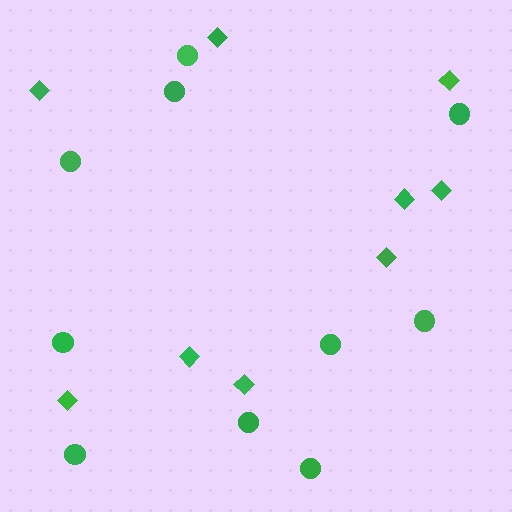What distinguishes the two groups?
There are 2 groups: one group of diamonds (9) and one group of circles (10).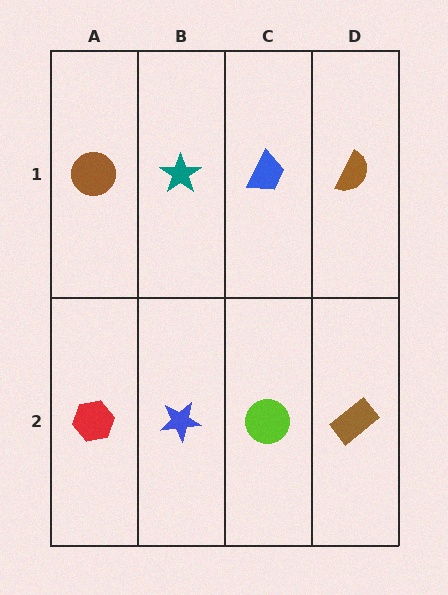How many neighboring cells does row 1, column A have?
2.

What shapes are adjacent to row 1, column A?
A red hexagon (row 2, column A), a teal star (row 1, column B).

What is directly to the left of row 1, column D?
A blue trapezoid.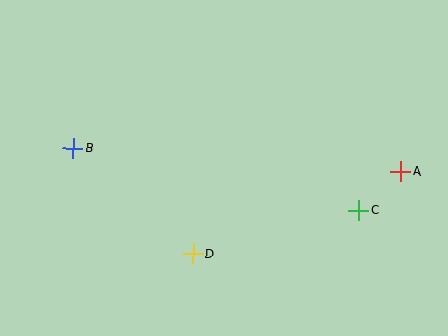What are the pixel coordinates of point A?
Point A is at (400, 171).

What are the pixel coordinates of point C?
Point C is at (359, 210).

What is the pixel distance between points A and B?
The distance between A and B is 328 pixels.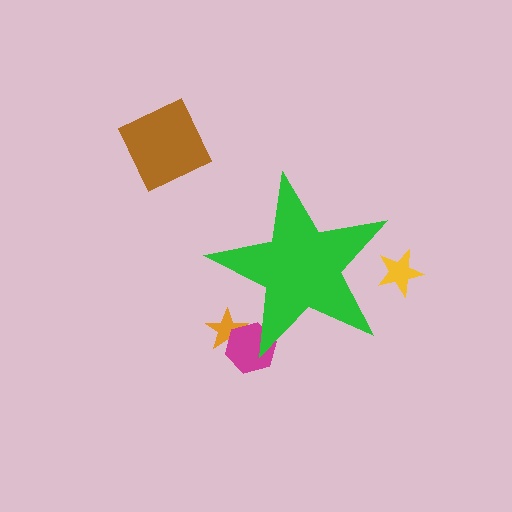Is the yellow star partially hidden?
Yes, the yellow star is partially hidden behind the green star.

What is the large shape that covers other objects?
A green star.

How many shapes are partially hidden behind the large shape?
3 shapes are partially hidden.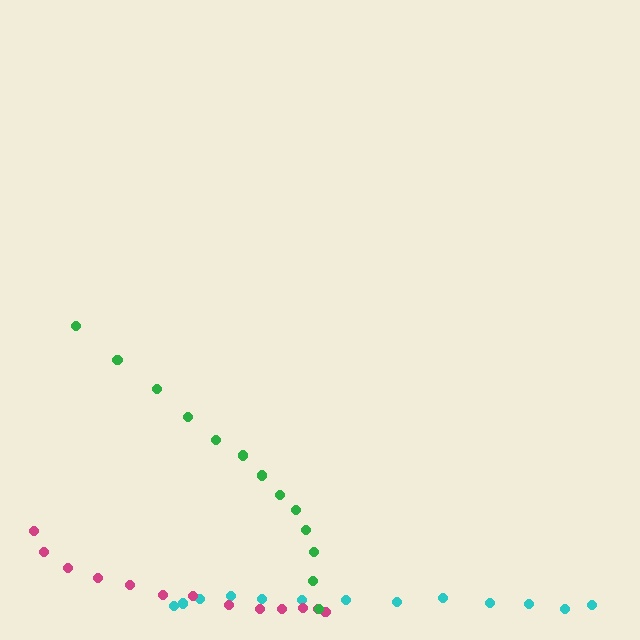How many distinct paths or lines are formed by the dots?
There are 3 distinct paths.